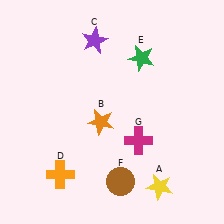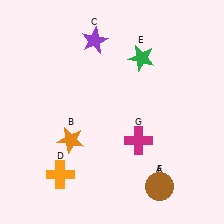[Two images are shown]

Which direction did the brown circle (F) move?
The brown circle (F) moved right.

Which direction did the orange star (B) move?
The orange star (B) moved left.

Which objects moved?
The objects that moved are: the orange star (B), the brown circle (F).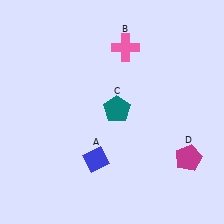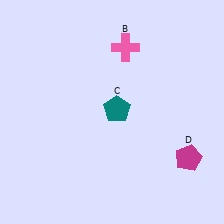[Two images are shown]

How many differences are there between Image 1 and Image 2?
There is 1 difference between the two images.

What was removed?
The blue diamond (A) was removed in Image 2.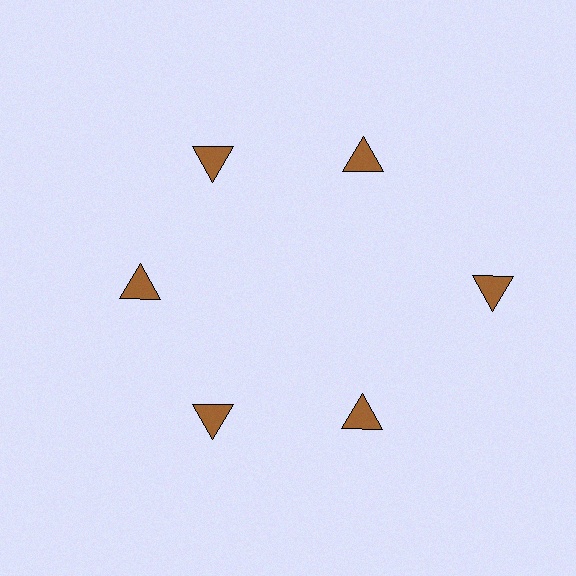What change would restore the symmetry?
The symmetry would be restored by moving it inward, back onto the ring so that all 6 triangles sit at equal angles and equal distance from the center.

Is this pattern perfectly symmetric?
No. The 6 brown triangles are arranged in a ring, but one element near the 3 o'clock position is pushed outward from the center, breaking the 6-fold rotational symmetry.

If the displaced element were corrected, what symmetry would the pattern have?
It would have 6-fold rotational symmetry — the pattern would map onto itself every 60 degrees.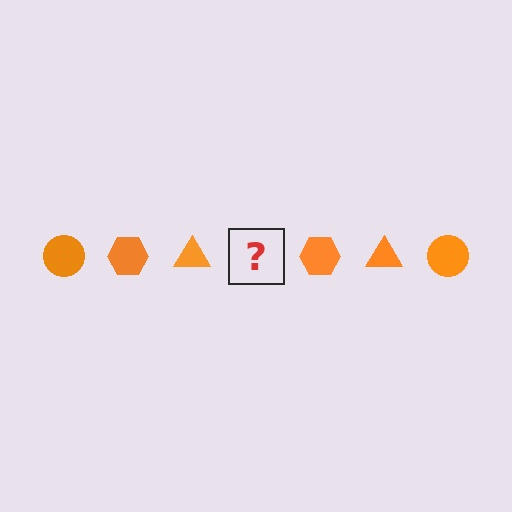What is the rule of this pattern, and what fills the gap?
The rule is that the pattern cycles through circle, hexagon, triangle shapes in orange. The gap should be filled with an orange circle.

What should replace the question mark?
The question mark should be replaced with an orange circle.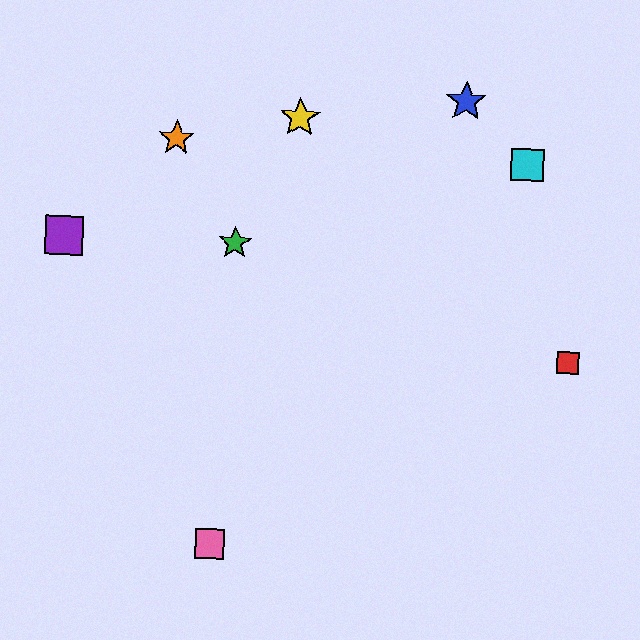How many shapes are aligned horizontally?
2 shapes (the green star, the purple square) are aligned horizontally.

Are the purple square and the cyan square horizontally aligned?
No, the purple square is at y≈235 and the cyan square is at y≈165.